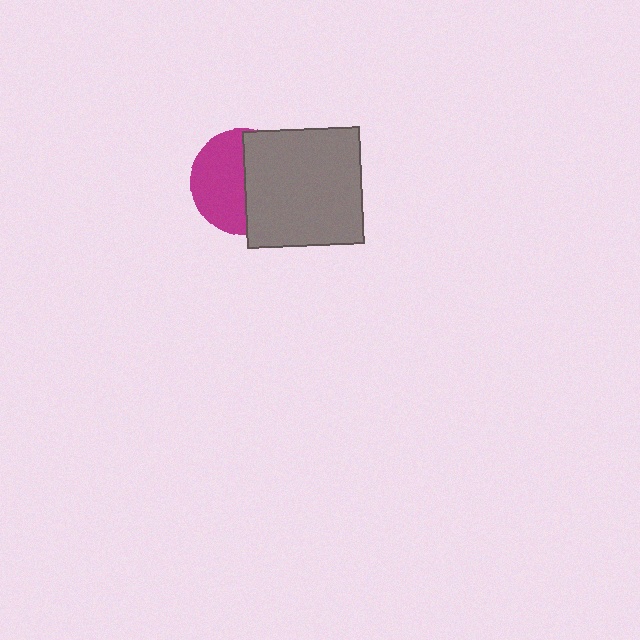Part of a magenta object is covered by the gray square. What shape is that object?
It is a circle.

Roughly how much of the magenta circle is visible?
About half of it is visible (roughly 50%).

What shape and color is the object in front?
The object in front is a gray square.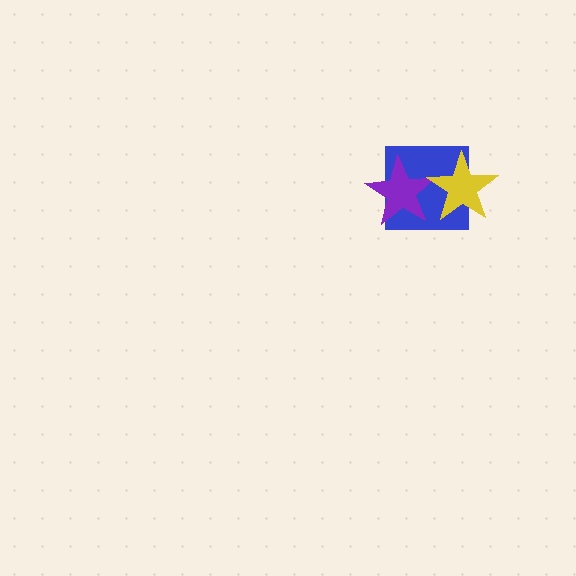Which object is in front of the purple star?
The yellow star is in front of the purple star.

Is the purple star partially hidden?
Yes, it is partially covered by another shape.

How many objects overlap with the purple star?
2 objects overlap with the purple star.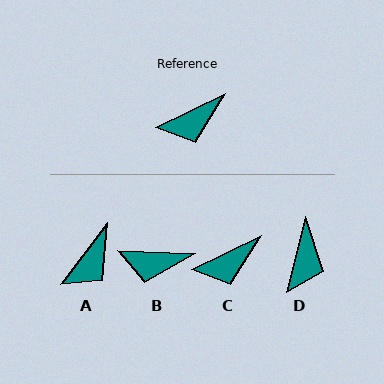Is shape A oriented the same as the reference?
No, it is off by about 27 degrees.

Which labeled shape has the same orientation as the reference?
C.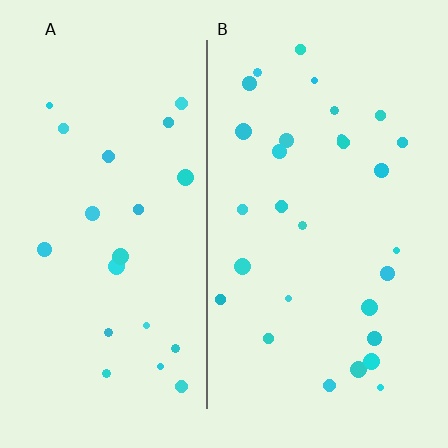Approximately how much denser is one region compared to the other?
Approximately 1.4× — region B over region A.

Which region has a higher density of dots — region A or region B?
B (the right).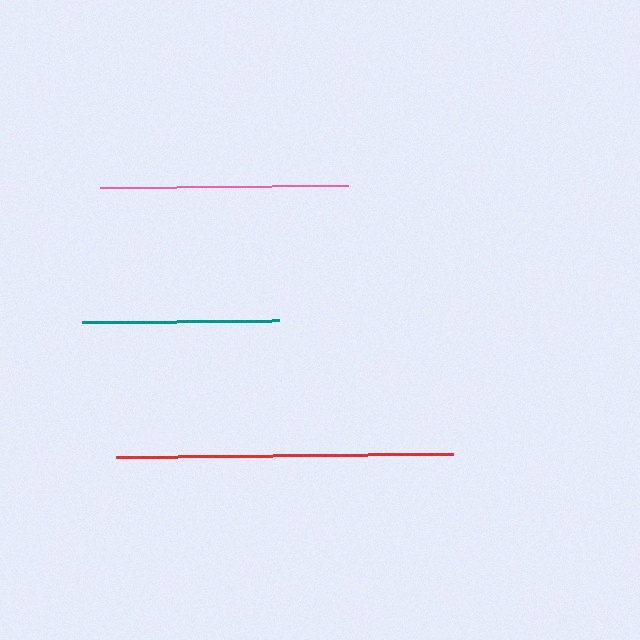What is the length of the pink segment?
The pink segment is approximately 248 pixels long.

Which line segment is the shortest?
The teal line is the shortest at approximately 198 pixels.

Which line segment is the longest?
The red line is the longest at approximately 337 pixels.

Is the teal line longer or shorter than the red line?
The red line is longer than the teal line.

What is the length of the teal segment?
The teal segment is approximately 198 pixels long.